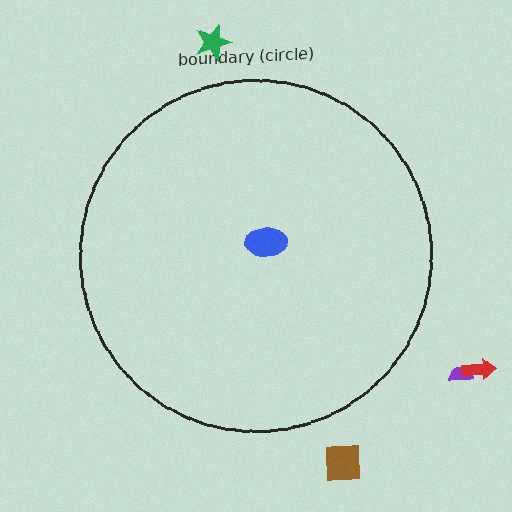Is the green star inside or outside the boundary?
Outside.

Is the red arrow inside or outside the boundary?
Outside.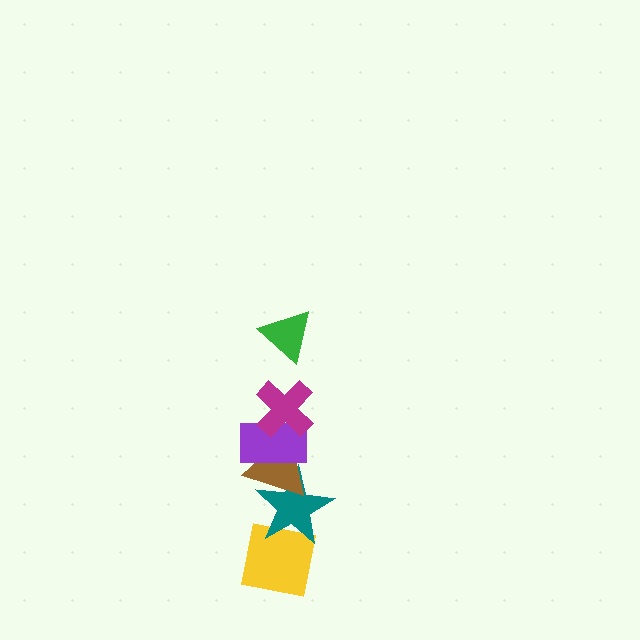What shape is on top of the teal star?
The brown triangle is on top of the teal star.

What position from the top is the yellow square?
The yellow square is 6th from the top.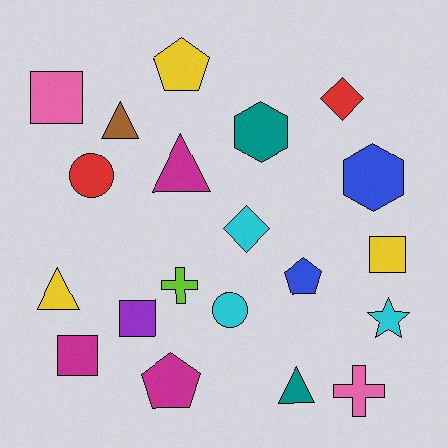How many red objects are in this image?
There are 2 red objects.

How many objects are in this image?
There are 20 objects.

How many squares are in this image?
There are 4 squares.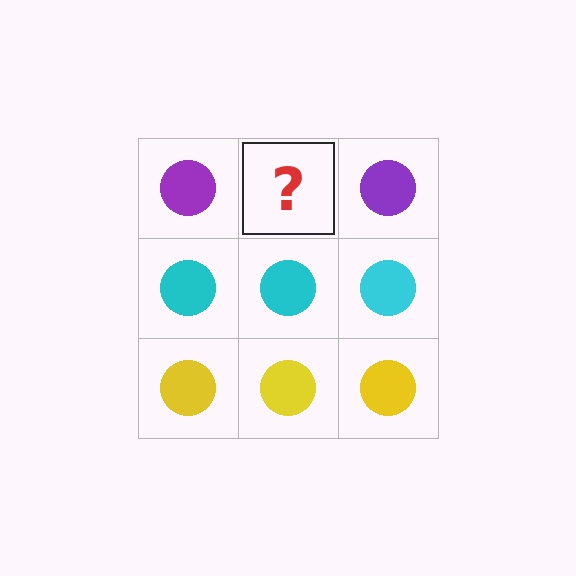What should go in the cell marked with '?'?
The missing cell should contain a purple circle.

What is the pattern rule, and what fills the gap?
The rule is that each row has a consistent color. The gap should be filled with a purple circle.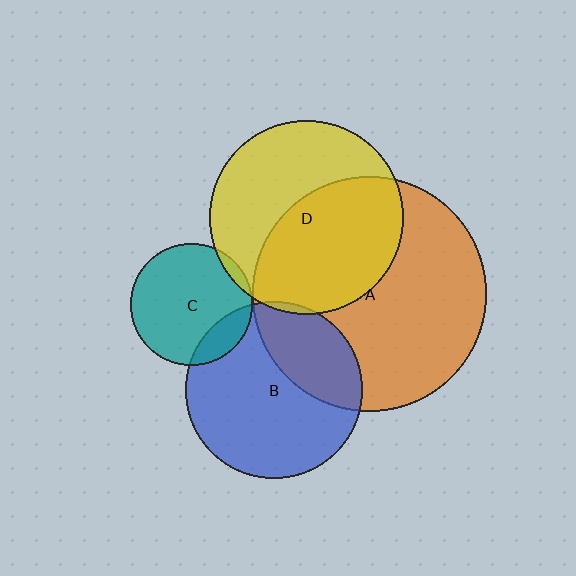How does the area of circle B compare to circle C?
Approximately 2.1 times.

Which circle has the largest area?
Circle A (orange).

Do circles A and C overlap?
Yes.